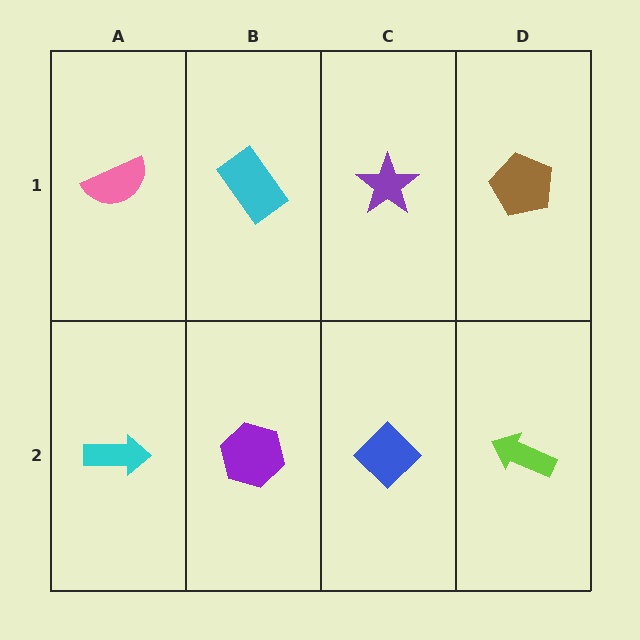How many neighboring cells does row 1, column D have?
2.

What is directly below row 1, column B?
A purple hexagon.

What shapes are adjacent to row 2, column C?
A purple star (row 1, column C), a purple hexagon (row 2, column B), a lime arrow (row 2, column D).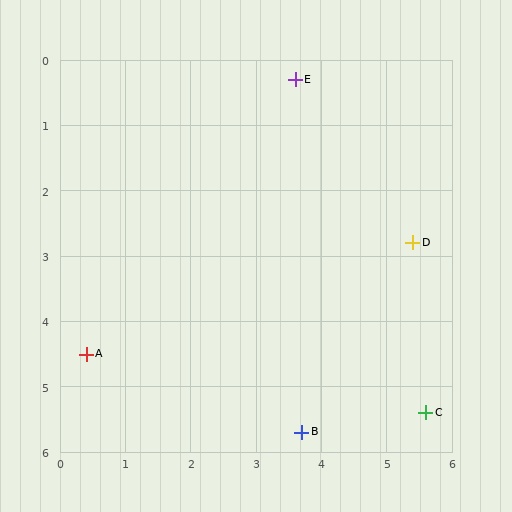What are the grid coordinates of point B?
Point B is at approximately (3.7, 5.7).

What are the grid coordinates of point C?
Point C is at approximately (5.6, 5.4).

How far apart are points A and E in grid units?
Points A and E are about 5.3 grid units apart.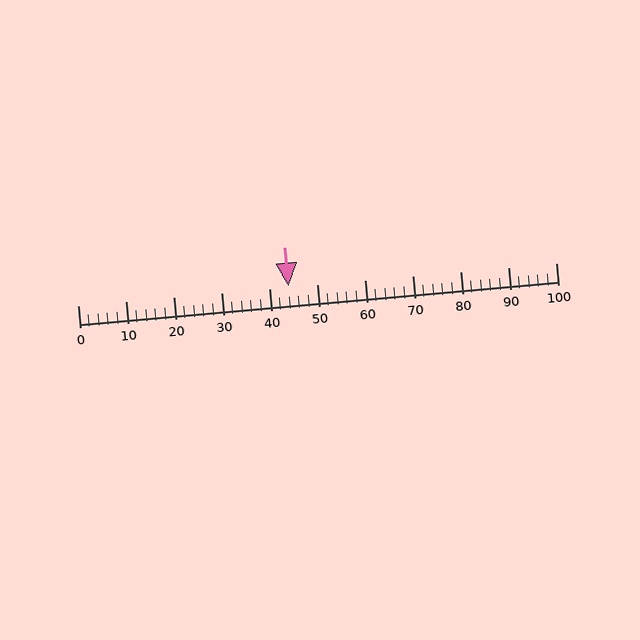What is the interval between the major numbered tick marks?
The major tick marks are spaced 10 units apart.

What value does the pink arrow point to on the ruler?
The pink arrow points to approximately 44.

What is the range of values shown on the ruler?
The ruler shows values from 0 to 100.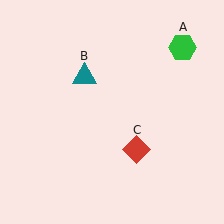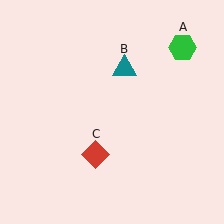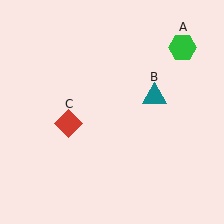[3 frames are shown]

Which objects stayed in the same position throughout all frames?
Green hexagon (object A) remained stationary.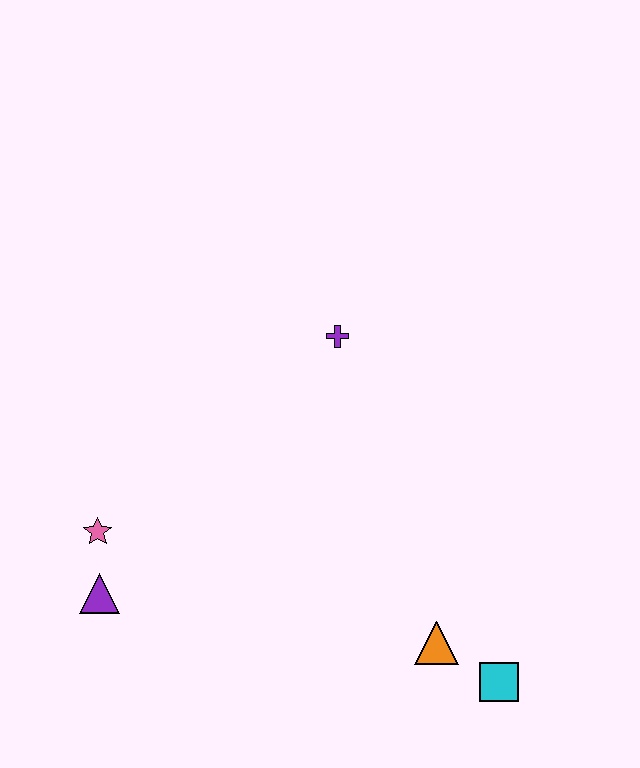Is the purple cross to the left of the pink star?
No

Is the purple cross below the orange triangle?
No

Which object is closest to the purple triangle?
The pink star is closest to the purple triangle.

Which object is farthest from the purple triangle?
The cyan square is farthest from the purple triangle.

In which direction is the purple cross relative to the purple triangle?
The purple cross is above the purple triangle.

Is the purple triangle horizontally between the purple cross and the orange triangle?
No